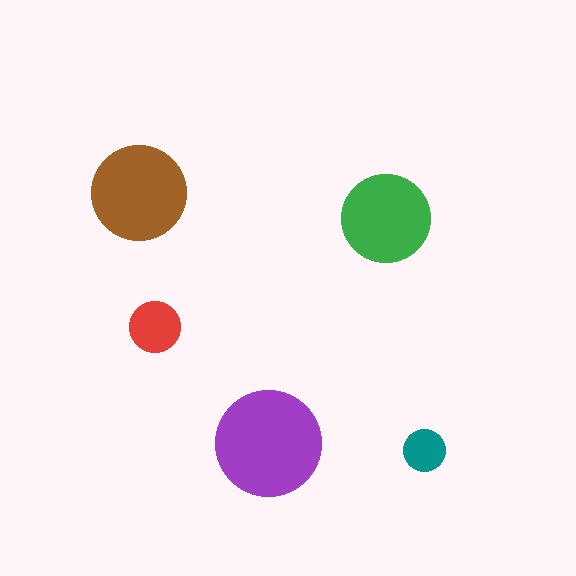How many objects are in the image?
There are 5 objects in the image.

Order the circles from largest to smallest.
the purple one, the brown one, the green one, the red one, the teal one.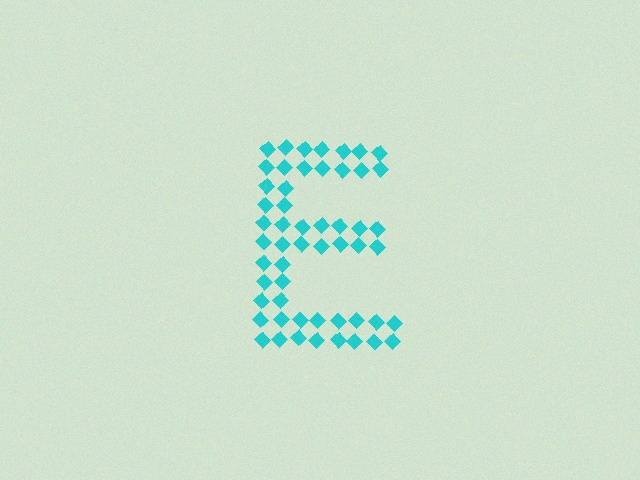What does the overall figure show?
The overall figure shows the letter E.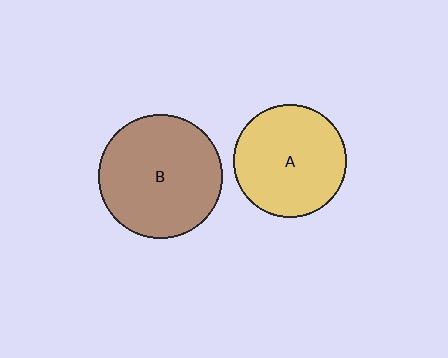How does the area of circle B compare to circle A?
Approximately 1.2 times.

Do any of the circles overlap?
No, none of the circles overlap.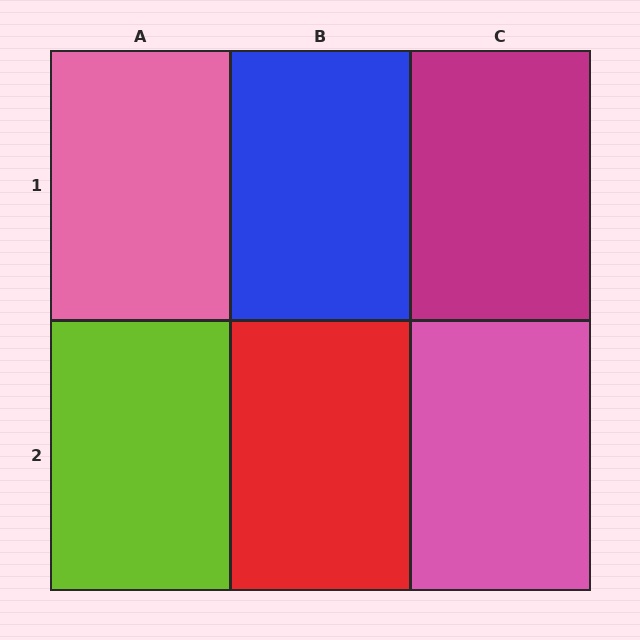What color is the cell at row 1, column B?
Blue.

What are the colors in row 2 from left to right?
Lime, red, pink.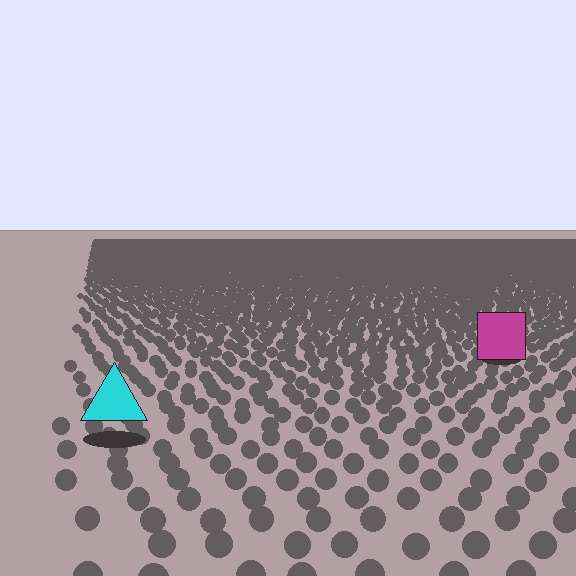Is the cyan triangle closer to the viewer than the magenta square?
Yes. The cyan triangle is closer — you can tell from the texture gradient: the ground texture is coarser near it.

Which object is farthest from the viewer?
The magenta square is farthest from the viewer. It appears smaller and the ground texture around it is denser.